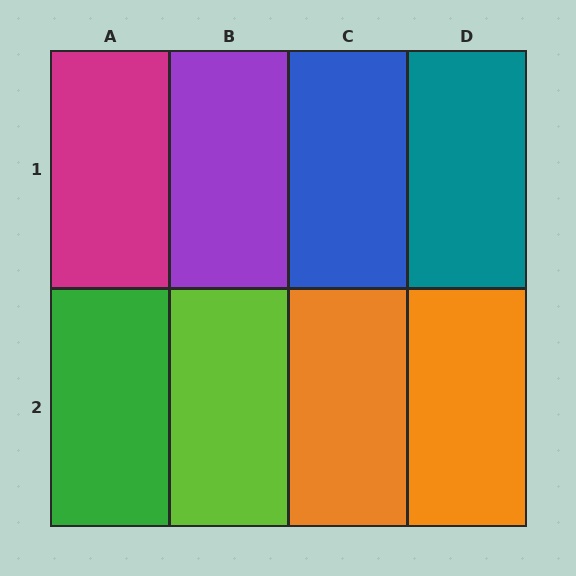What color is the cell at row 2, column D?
Orange.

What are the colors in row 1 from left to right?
Magenta, purple, blue, teal.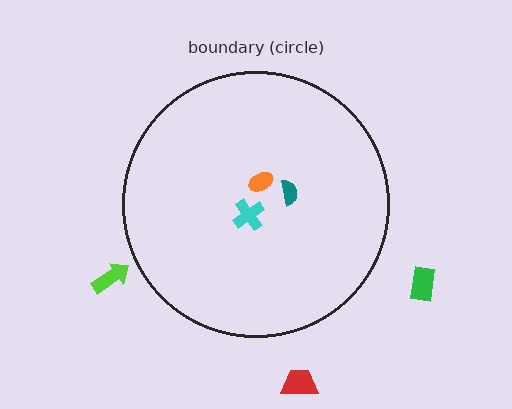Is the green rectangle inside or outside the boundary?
Outside.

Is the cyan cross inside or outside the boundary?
Inside.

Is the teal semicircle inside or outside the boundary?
Inside.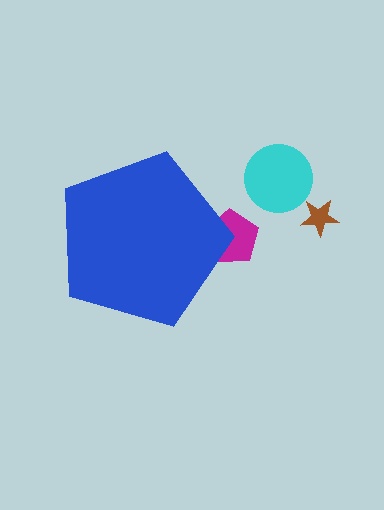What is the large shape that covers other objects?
A blue pentagon.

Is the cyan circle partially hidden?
No, the cyan circle is fully visible.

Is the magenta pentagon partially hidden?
Yes, the magenta pentagon is partially hidden behind the blue pentagon.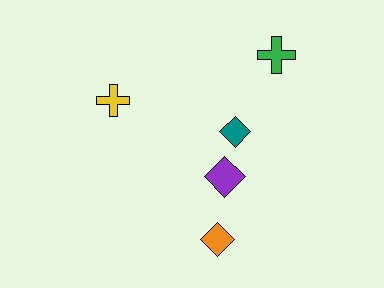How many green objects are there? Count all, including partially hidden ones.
There is 1 green object.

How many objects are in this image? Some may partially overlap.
There are 5 objects.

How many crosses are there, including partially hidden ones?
There are 2 crosses.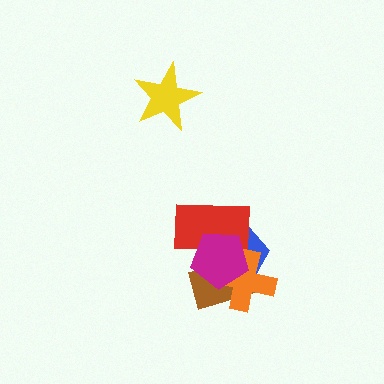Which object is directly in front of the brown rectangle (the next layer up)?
The orange cross is directly in front of the brown rectangle.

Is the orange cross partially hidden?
Yes, it is partially covered by another shape.